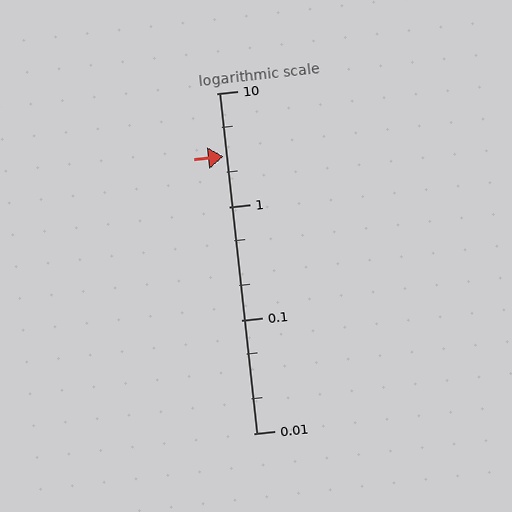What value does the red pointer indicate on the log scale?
The pointer indicates approximately 2.8.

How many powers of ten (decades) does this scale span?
The scale spans 3 decades, from 0.01 to 10.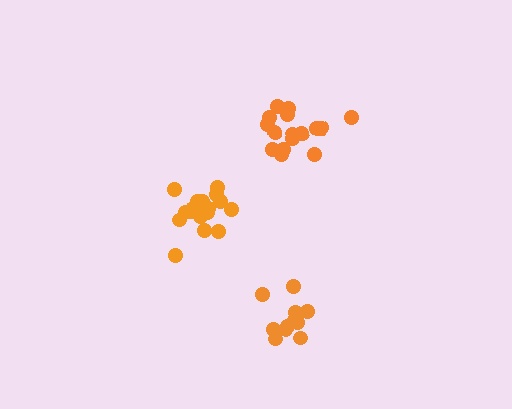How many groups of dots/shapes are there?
There are 3 groups.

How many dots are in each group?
Group 1: 18 dots, Group 2: 12 dots, Group 3: 16 dots (46 total).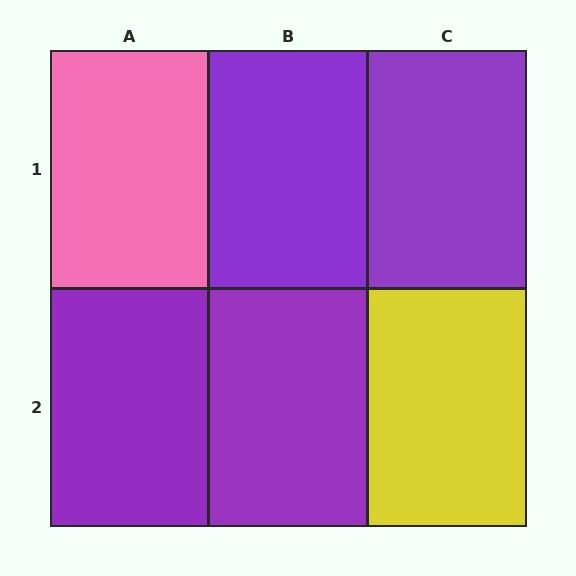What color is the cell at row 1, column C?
Purple.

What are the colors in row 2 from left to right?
Purple, purple, yellow.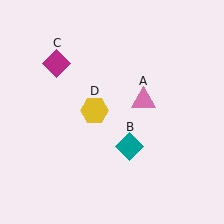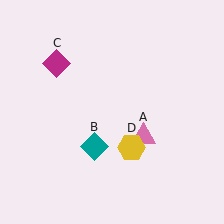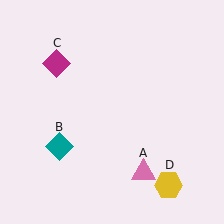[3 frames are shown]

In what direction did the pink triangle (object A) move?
The pink triangle (object A) moved down.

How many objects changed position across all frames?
3 objects changed position: pink triangle (object A), teal diamond (object B), yellow hexagon (object D).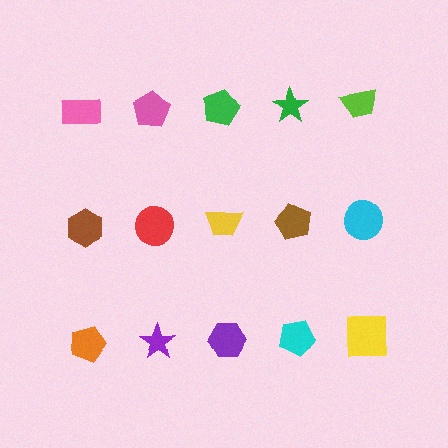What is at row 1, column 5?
A lime trapezoid.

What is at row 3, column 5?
A yellow square.